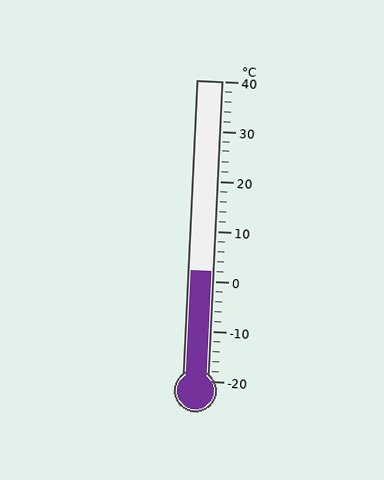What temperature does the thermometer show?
The thermometer shows approximately 2°C.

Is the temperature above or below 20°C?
The temperature is below 20°C.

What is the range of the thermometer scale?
The thermometer scale ranges from -20°C to 40°C.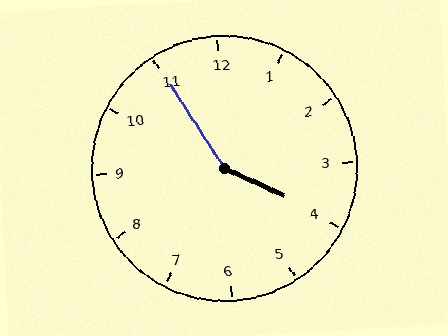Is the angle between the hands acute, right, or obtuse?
It is obtuse.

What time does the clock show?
3:55.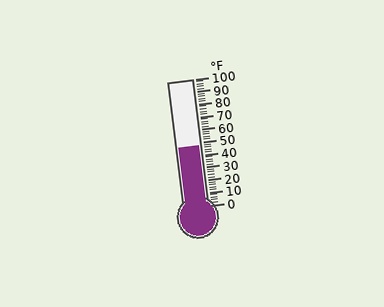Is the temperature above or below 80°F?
The temperature is below 80°F.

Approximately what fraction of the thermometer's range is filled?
The thermometer is filled to approximately 50% of its range.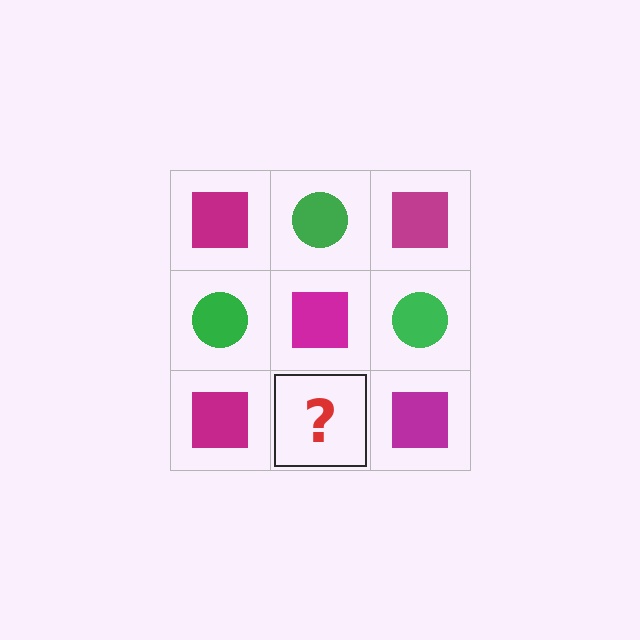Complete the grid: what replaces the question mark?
The question mark should be replaced with a green circle.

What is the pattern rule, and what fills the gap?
The rule is that it alternates magenta square and green circle in a checkerboard pattern. The gap should be filled with a green circle.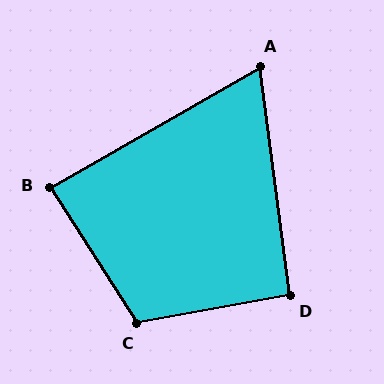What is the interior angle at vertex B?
Approximately 87 degrees (approximately right).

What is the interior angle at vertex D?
Approximately 93 degrees (approximately right).